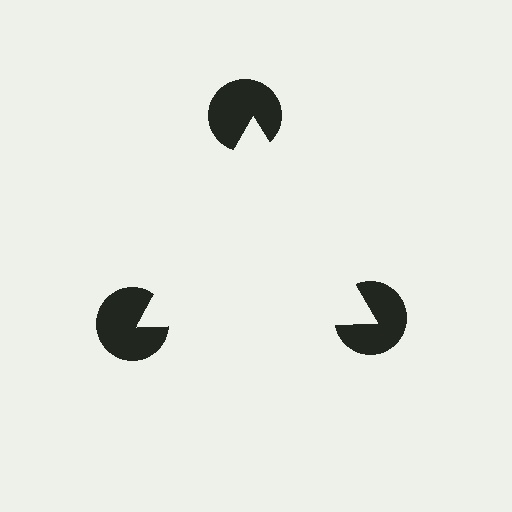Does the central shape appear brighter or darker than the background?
It typically appears slightly brighter than the background, even though no actual brightness change is drawn.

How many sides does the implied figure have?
3 sides.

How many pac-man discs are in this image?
There are 3 — one at each vertex of the illusory triangle.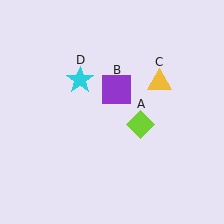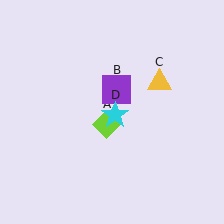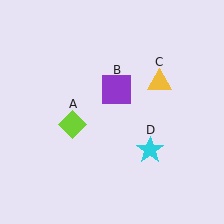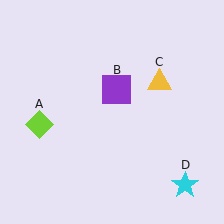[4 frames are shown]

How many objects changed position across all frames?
2 objects changed position: lime diamond (object A), cyan star (object D).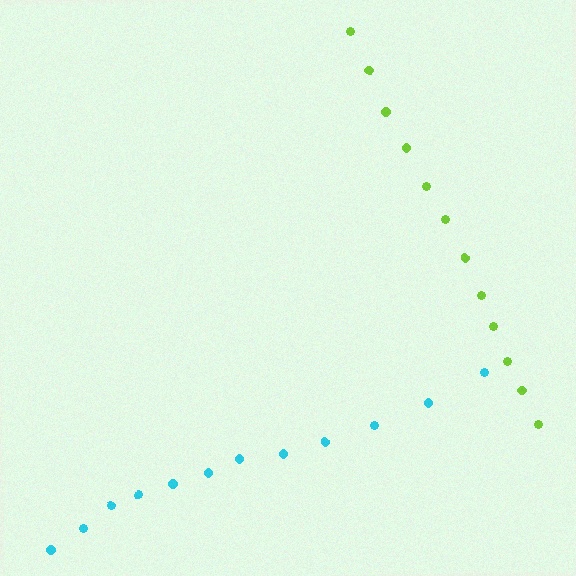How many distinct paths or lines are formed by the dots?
There are 2 distinct paths.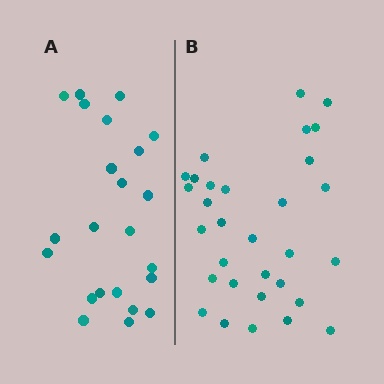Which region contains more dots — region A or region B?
Region B (the right region) has more dots.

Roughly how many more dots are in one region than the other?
Region B has roughly 8 or so more dots than region A.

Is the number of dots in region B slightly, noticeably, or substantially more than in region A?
Region B has noticeably more, but not dramatically so. The ratio is roughly 1.3 to 1.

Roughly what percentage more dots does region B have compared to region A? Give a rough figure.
About 35% more.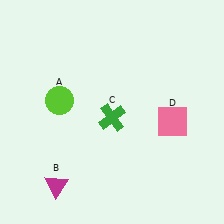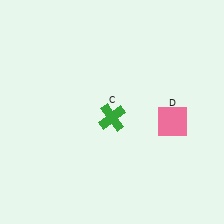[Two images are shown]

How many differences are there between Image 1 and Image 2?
There are 2 differences between the two images.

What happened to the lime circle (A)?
The lime circle (A) was removed in Image 2. It was in the top-left area of Image 1.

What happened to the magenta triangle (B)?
The magenta triangle (B) was removed in Image 2. It was in the bottom-left area of Image 1.